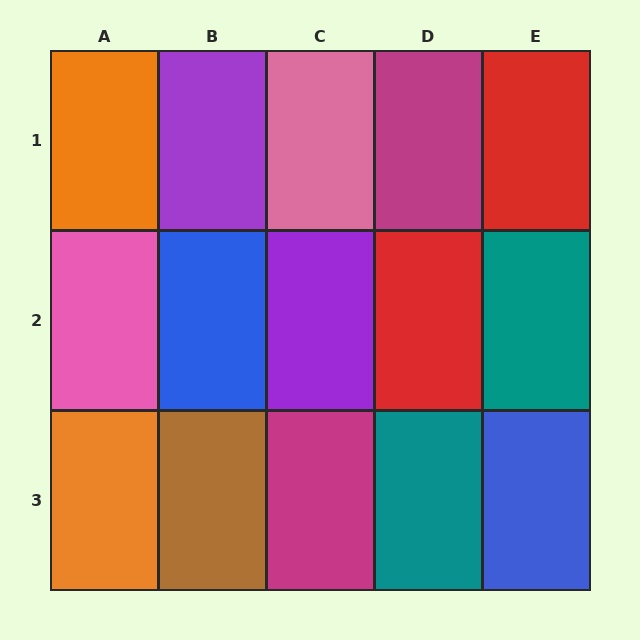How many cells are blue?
2 cells are blue.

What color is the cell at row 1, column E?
Red.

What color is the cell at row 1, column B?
Purple.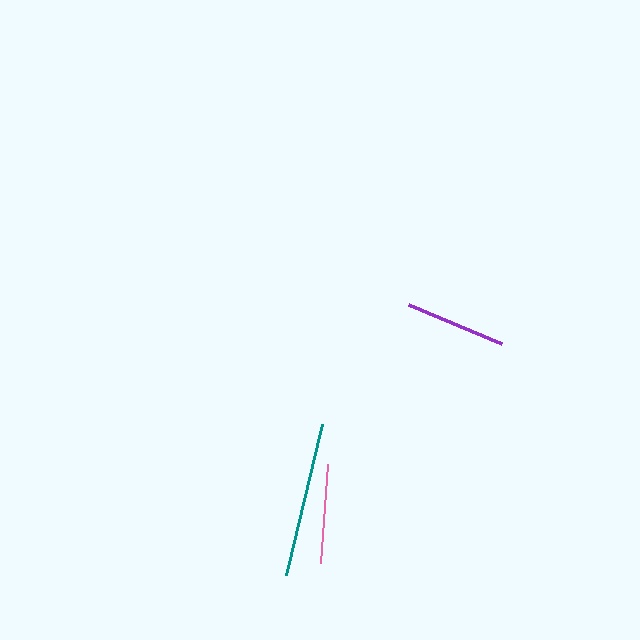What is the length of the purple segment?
The purple segment is approximately 101 pixels long.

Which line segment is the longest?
The teal line is the longest at approximately 155 pixels.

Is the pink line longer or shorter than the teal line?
The teal line is longer than the pink line.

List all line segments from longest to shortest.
From longest to shortest: teal, purple, pink.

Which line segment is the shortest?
The pink line is the shortest at approximately 99 pixels.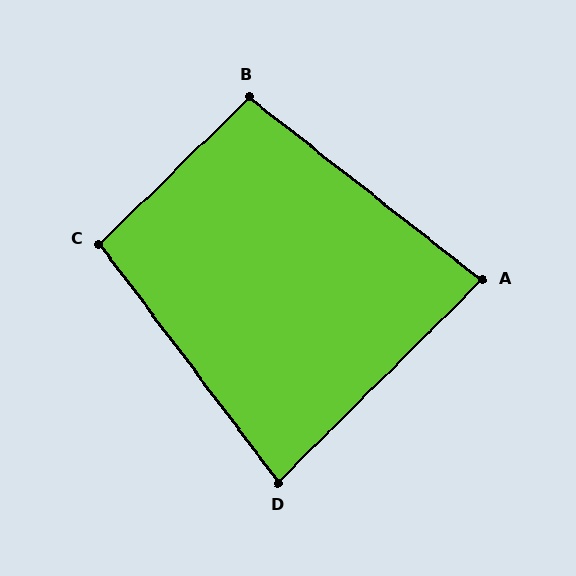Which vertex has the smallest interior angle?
D, at approximately 82 degrees.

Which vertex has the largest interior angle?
B, at approximately 98 degrees.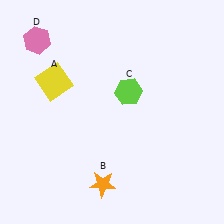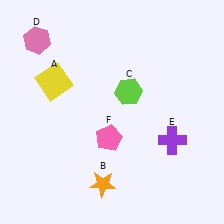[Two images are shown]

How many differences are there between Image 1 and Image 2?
There are 2 differences between the two images.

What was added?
A purple cross (E), a pink pentagon (F) were added in Image 2.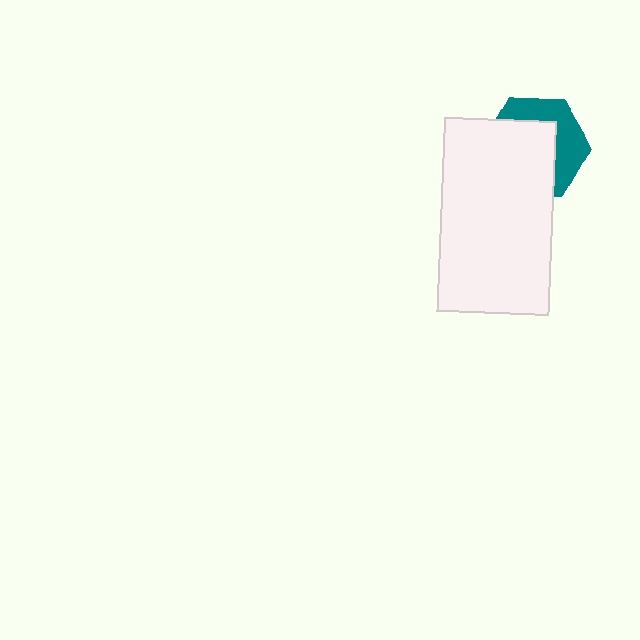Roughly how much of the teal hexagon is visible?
A small part of it is visible (roughly 40%).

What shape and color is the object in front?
The object in front is a white rectangle.